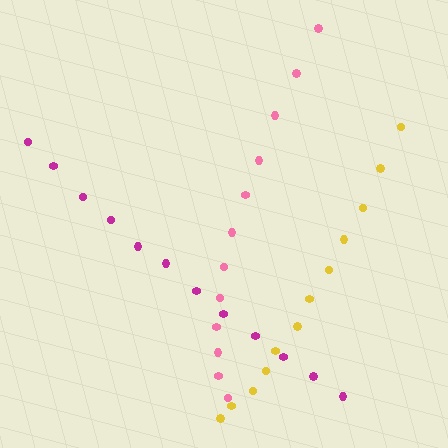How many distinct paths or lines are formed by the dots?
There are 3 distinct paths.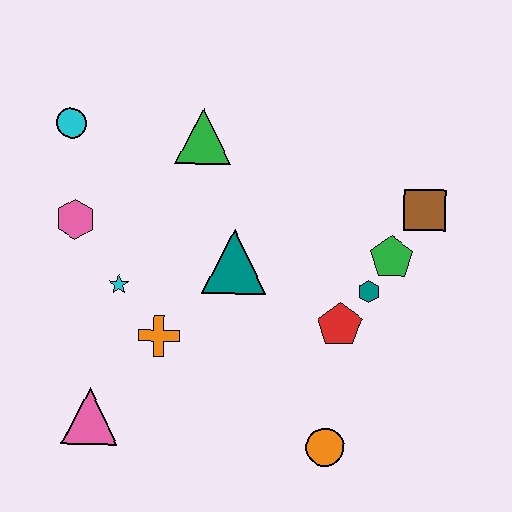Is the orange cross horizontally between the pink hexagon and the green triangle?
Yes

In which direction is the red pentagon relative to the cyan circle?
The red pentagon is to the right of the cyan circle.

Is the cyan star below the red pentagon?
No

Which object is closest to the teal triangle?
The orange cross is closest to the teal triangle.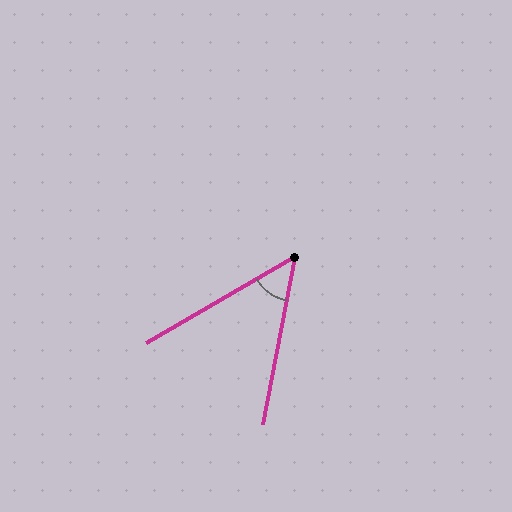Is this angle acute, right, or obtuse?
It is acute.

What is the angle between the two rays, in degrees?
Approximately 49 degrees.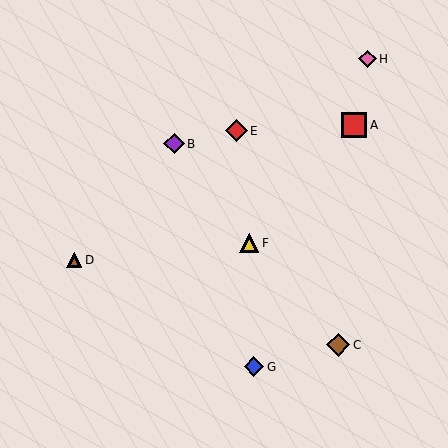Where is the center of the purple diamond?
The center of the purple diamond is at (174, 144).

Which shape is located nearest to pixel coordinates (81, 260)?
The brown triangle (labeled D) at (74, 260) is nearest to that location.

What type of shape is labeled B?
Shape B is a purple diamond.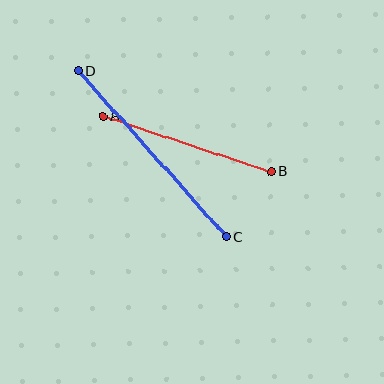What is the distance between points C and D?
The distance is approximately 223 pixels.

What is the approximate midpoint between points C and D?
The midpoint is at approximately (152, 154) pixels.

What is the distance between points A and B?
The distance is approximately 177 pixels.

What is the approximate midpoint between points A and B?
The midpoint is at approximately (187, 144) pixels.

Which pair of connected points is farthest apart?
Points C and D are farthest apart.